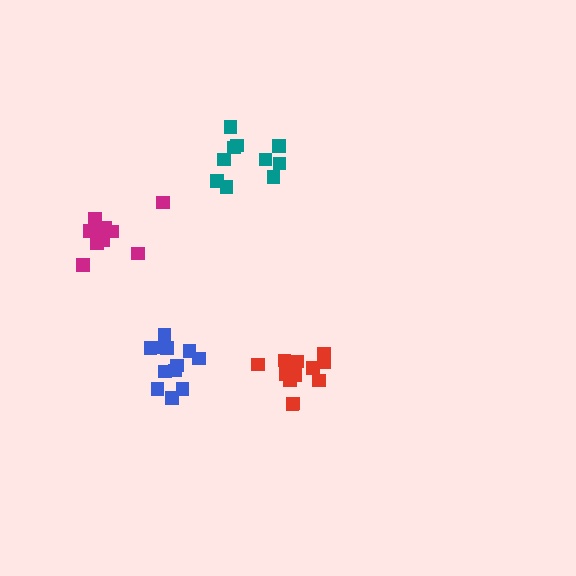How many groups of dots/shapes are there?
There are 4 groups.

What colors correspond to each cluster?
The clusters are colored: red, magenta, teal, blue.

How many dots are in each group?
Group 1: 12 dots, Group 2: 11 dots, Group 3: 10 dots, Group 4: 12 dots (45 total).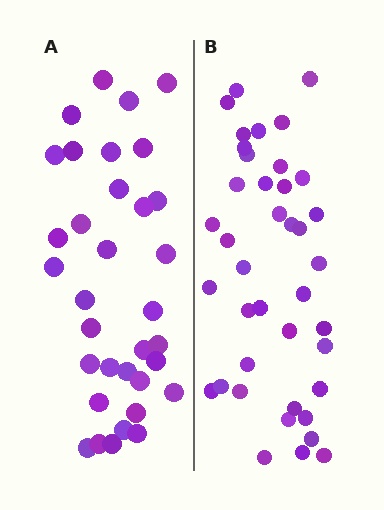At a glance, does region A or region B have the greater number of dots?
Region B (the right region) has more dots.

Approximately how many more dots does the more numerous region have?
Region B has about 6 more dots than region A.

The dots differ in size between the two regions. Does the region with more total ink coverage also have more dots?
No. Region A has more total ink coverage because its dots are larger, but region B actually contains more individual dots. Total area can be misleading — the number of items is what matters here.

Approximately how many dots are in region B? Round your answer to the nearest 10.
About 40 dots.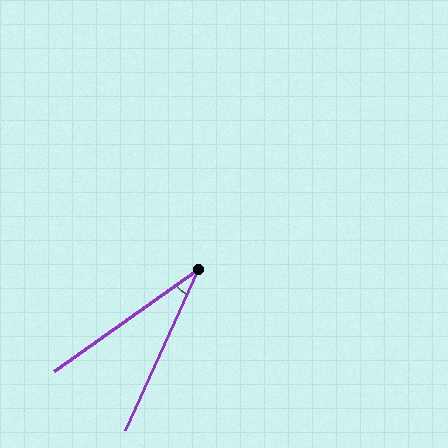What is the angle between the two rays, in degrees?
Approximately 30 degrees.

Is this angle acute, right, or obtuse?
It is acute.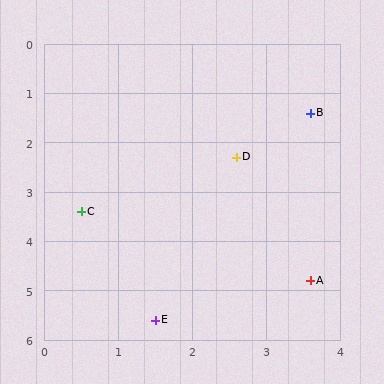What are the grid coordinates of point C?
Point C is at approximately (0.5, 3.4).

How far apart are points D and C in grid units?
Points D and C are about 2.4 grid units apart.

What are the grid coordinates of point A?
Point A is at approximately (3.6, 4.8).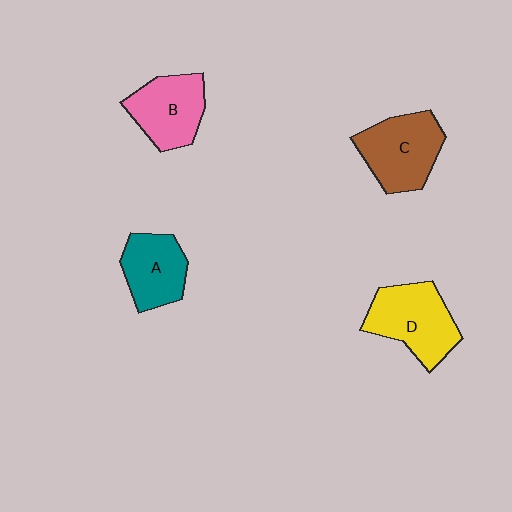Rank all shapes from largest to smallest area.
From largest to smallest: D (yellow), C (brown), B (pink), A (teal).